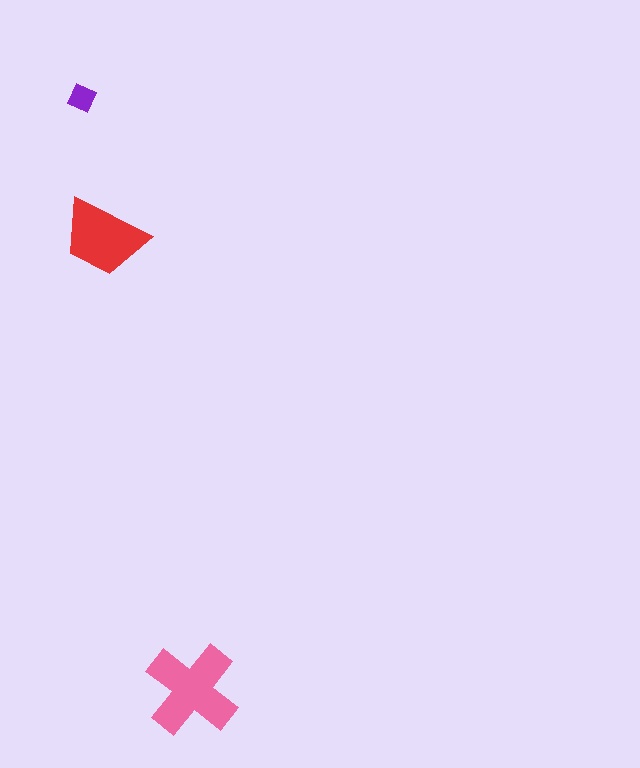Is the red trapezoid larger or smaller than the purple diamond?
Larger.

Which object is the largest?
The pink cross.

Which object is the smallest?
The purple diamond.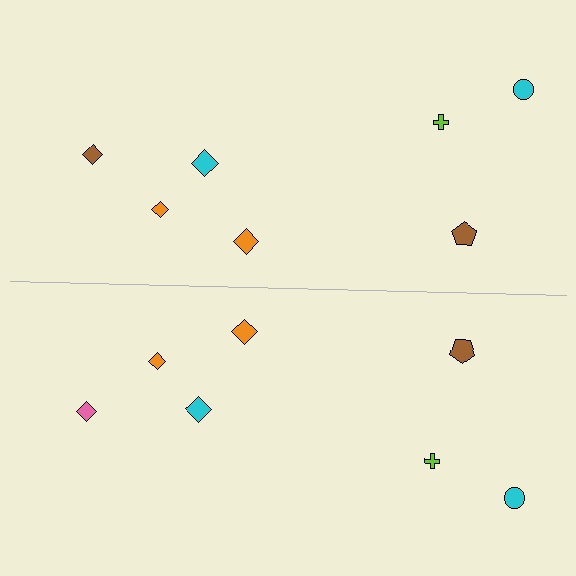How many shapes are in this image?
There are 14 shapes in this image.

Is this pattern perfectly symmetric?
No, the pattern is not perfectly symmetric. The pink diamond on the bottom side breaks the symmetry — its mirror counterpart is brown.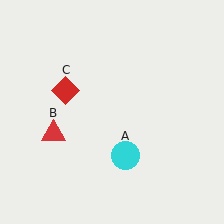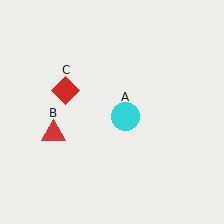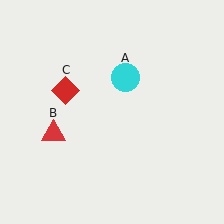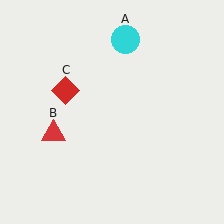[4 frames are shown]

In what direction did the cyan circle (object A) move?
The cyan circle (object A) moved up.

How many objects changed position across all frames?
1 object changed position: cyan circle (object A).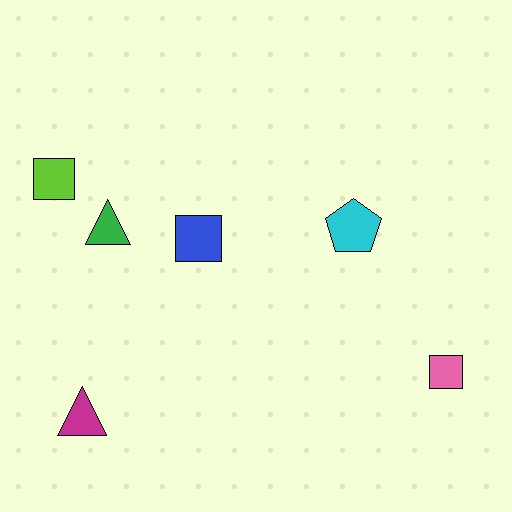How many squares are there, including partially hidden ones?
There are 3 squares.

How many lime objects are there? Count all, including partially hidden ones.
There is 1 lime object.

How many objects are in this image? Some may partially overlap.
There are 6 objects.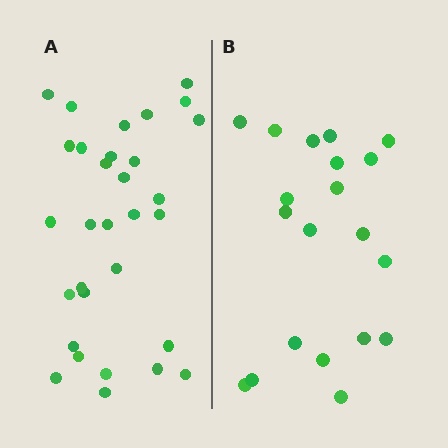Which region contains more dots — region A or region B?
Region A (the left region) has more dots.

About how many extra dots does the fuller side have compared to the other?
Region A has roughly 12 or so more dots than region B.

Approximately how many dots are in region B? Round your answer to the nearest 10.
About 20 dots.